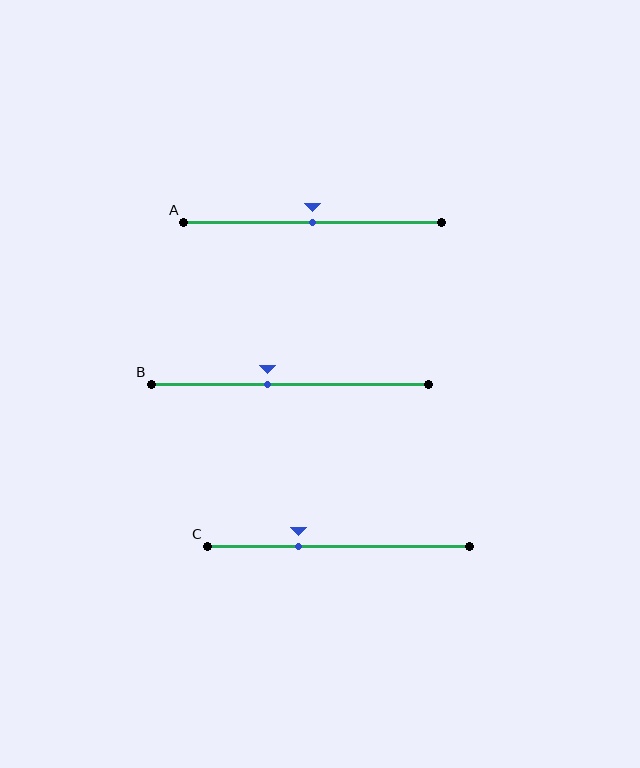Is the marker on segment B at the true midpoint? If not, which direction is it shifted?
No, the marker on segment B is shifted to the left by about 8% of the segment length.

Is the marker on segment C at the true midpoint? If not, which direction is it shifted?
No, the marker on segment C is shifted to the left by about 15% of the segment length.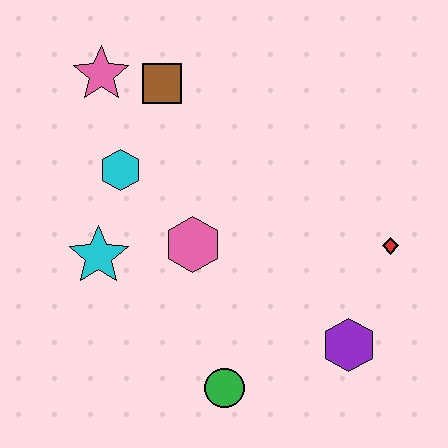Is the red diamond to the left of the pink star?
No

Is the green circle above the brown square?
No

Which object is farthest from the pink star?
The purple hexagon is farthest from the pink star.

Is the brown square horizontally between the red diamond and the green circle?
No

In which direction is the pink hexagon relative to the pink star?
The pink hexagon is below the pink star.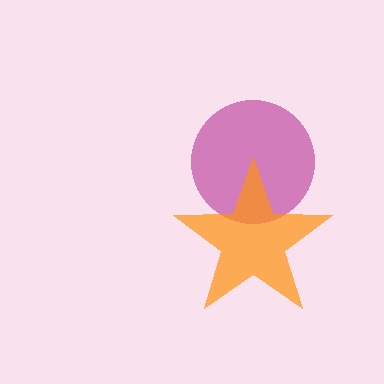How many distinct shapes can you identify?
There are 2 distinct shapes: a magenta circle, an orange star.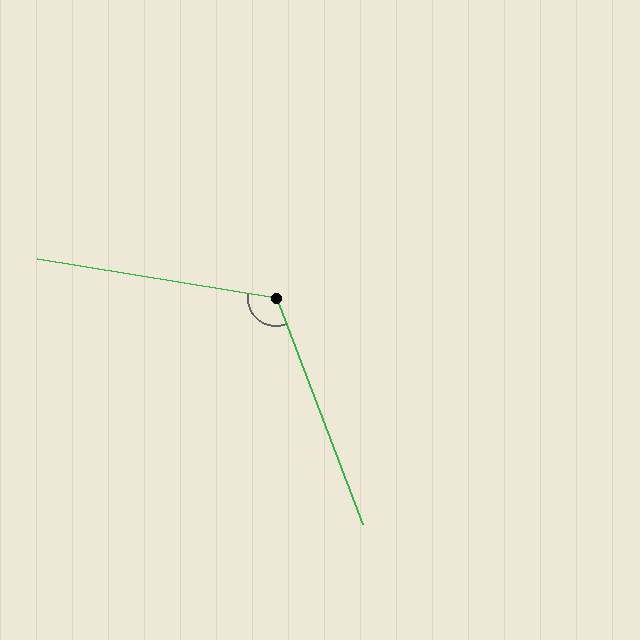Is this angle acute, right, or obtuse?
It is obtuse.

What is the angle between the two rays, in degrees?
Approximately 120 degrees.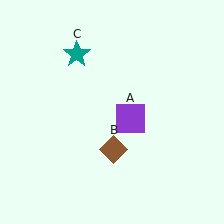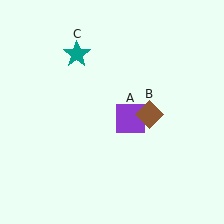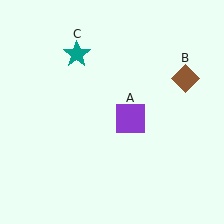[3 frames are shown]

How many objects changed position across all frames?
1 object changed position: brown diamond (object B).